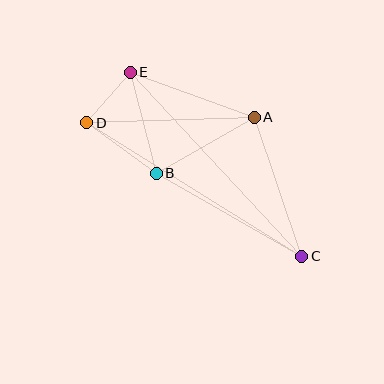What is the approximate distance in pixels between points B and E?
The distance between B and E is approximately 105 pixels.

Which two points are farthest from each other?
Points C and D are farthest from each other.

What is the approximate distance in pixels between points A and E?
The distance between A and E is approximately 132 pixels.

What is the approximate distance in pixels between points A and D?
The distance between A and D is approximately 167 pixels.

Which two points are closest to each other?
Points D and E are closest to each other.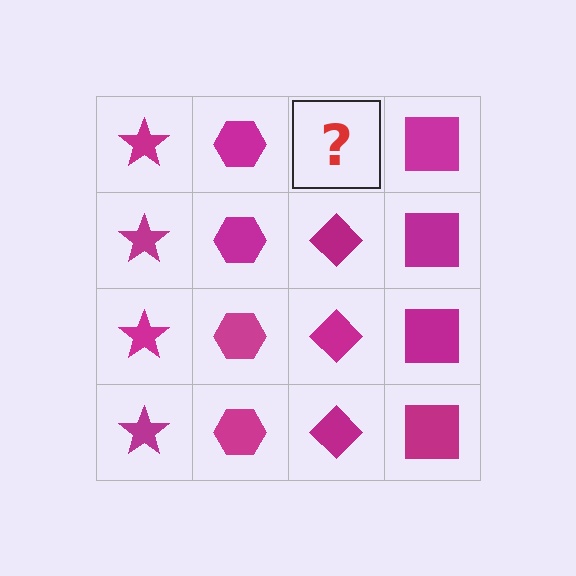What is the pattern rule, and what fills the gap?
The rule is that each column has a consistent shape. The gap should be filled with a magenta diamond.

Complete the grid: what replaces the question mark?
The question mark should be replaced with a magenta diamond.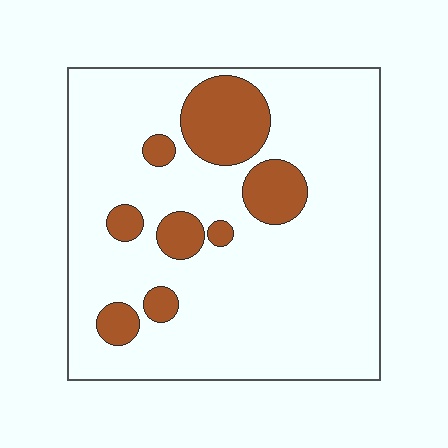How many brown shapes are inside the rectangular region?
8.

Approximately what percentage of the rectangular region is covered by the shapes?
Approximately 15%.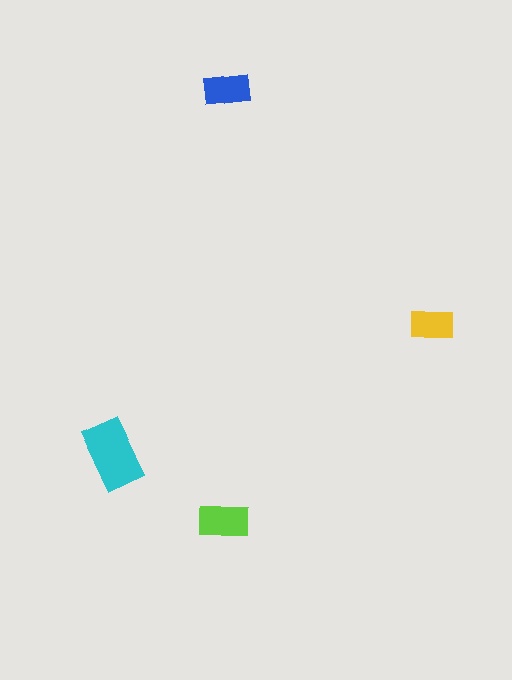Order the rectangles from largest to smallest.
the cyan one, the lime one, the blue one, the yellow one.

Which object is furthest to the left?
The cyan rectangle is leftmost.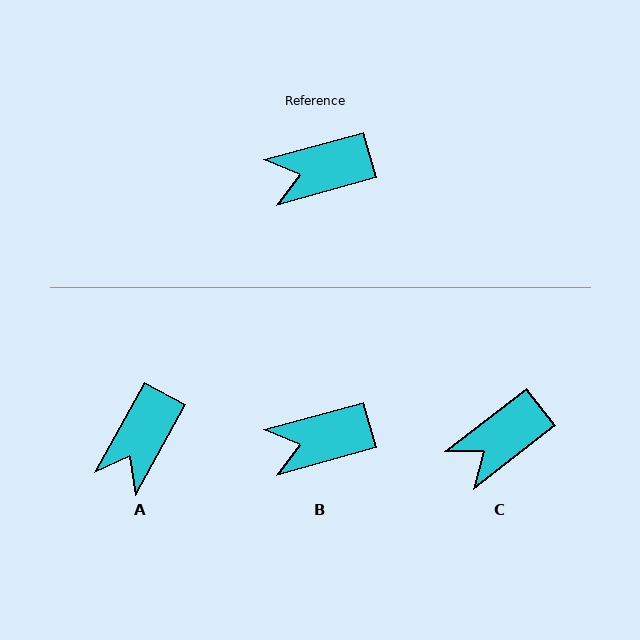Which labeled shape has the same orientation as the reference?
B.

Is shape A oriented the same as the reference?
No, it is off by about 45 degrees.